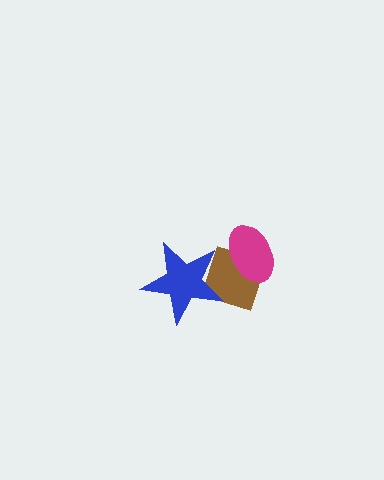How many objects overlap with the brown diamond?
2 objects overlap with the brown diamond.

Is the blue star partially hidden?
No, no other shape covers it.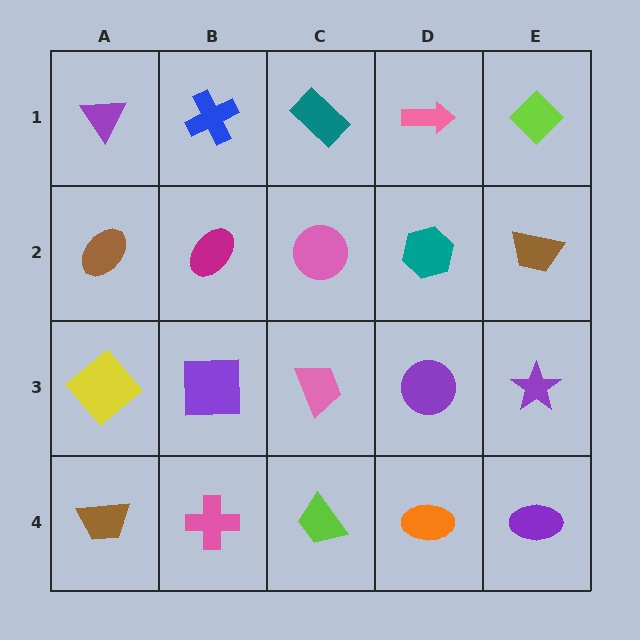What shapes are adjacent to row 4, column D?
A purple circle (row 3, column D), a lime trapezoid (row 4, column C), a purple ellipse (row 4, column E).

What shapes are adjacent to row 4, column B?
A purple square (row 3, column B), a brown trapezoid (row 4, column A), a lime trapezoid (row 4, column C).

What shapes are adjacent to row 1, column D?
A teal hexagon (row 2, column D), a teal rectangle (row 1, column C), a lime diamond (row 1, column E).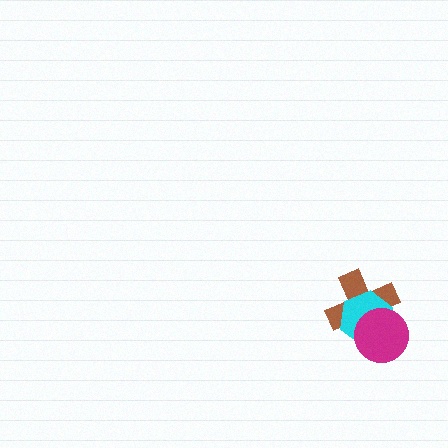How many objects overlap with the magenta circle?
2 objects overlap with the magenta circle.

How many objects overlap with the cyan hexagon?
2 objects overlap with the cyan hexagon.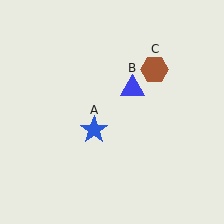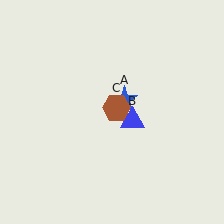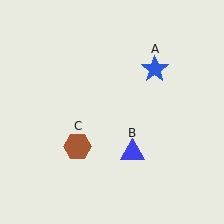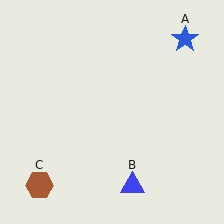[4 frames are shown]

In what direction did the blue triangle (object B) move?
The blue triangle (object B) moved down.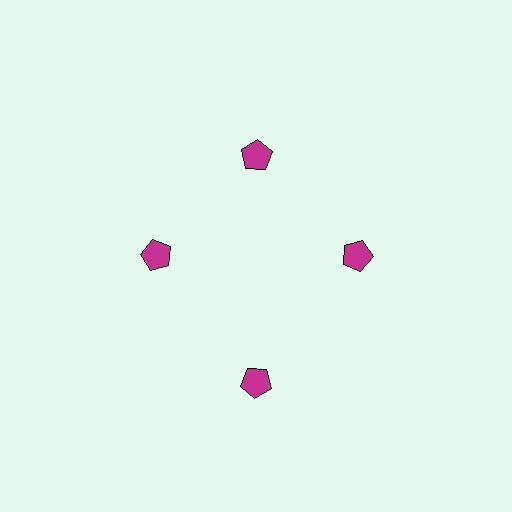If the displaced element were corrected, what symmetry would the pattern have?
It would have 4-fold rotational symmetry — the pattern would map onto itself every 90 degrees.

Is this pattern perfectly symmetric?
No. The 4 magenta pentagons are arranged in a ring, but one element near the 6 o'clock position is pushed outward from the center, breaking the 4-fold rotational symmetry.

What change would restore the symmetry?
The symmetry would be restored by moving it inward, back onto the ring so that all 4 pentagons sit at equal angles and equal distance from the center.